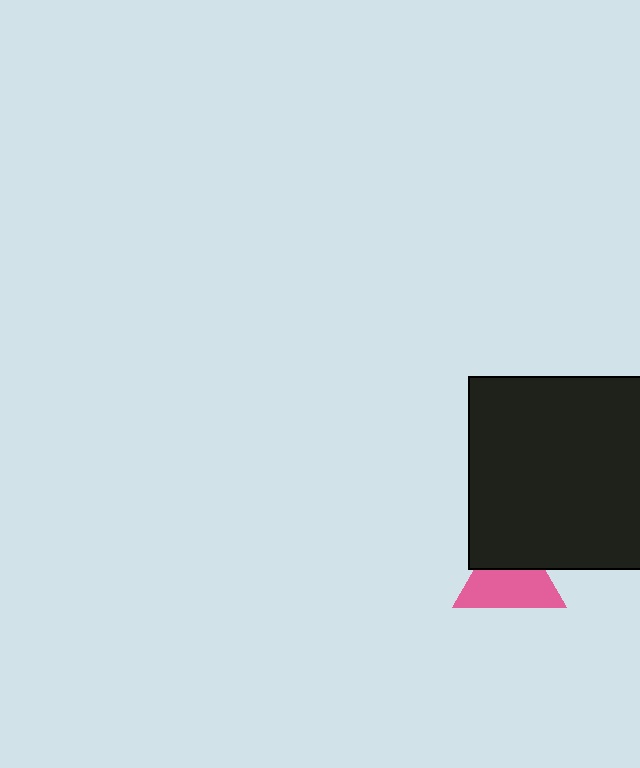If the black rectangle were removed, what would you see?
You would see the complete pink triangle.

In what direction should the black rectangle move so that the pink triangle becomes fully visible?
The black rectangle should move up. That is the shortest direction to clear the overlap and leave the pink triangle fully visible.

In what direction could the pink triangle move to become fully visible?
The pink triangle could move down. That would shift it out from behind the black rectangle entirely.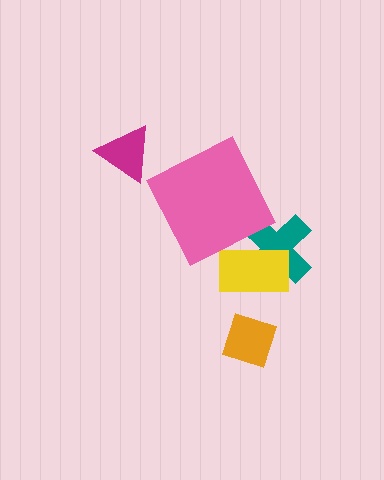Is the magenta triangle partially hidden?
No, no other shape covers it.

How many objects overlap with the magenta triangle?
0 objects overlap with the magenta triangle.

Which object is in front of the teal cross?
The yellow rectangle is in front of the teal cross.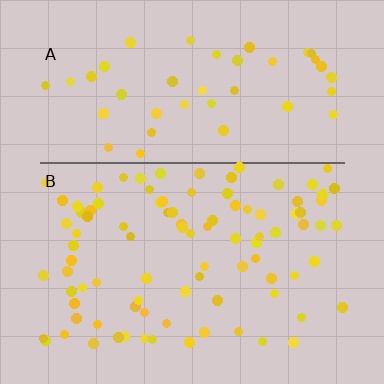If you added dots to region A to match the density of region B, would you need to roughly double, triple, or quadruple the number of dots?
Approximately double.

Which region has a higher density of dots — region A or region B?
B (the bottom).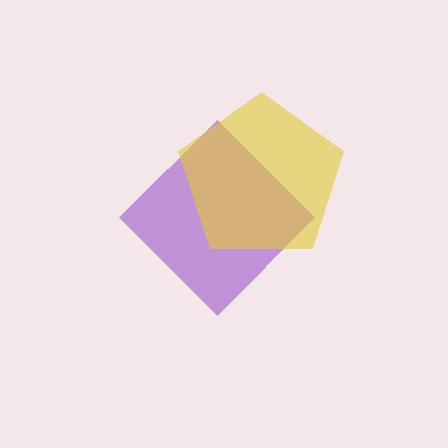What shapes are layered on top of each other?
The layered shapes are: a purple diamond, a yellow pentagon.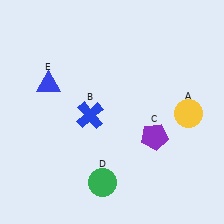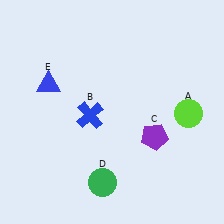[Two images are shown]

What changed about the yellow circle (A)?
In Image 1, A is yellow. In Image 2, it changed to lime.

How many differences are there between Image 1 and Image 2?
There is 1 difference between the two images.